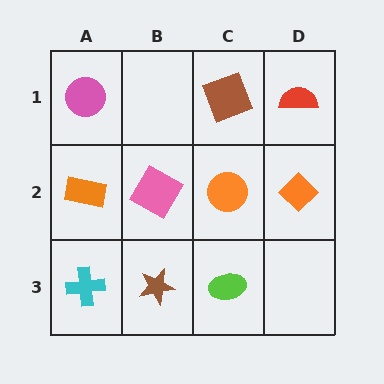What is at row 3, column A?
A cyan cross.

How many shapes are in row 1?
3 shapes.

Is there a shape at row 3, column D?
No, that cell is empty.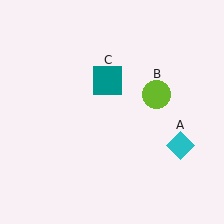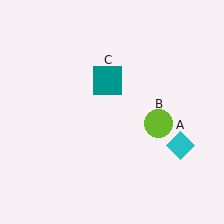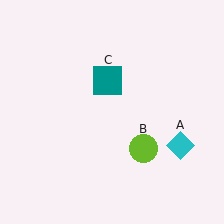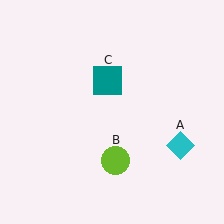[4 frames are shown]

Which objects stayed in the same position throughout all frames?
Cyan diamond (object A) and teal square (object C) remained stationary.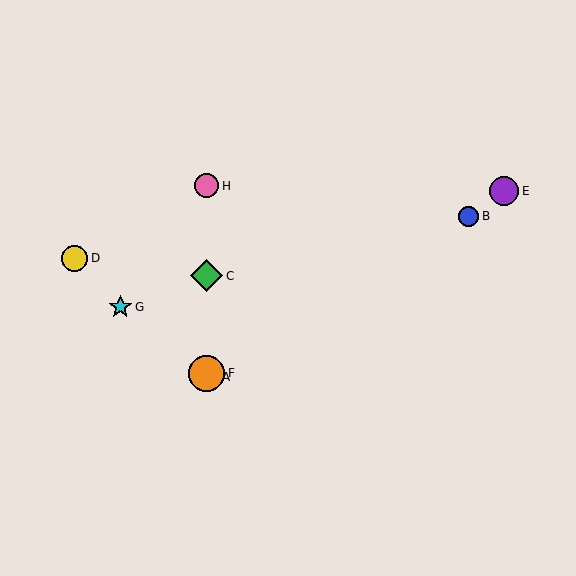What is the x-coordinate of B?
Object B is at x≈468.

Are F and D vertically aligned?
No, F is at x≈207 and D is at x≈75.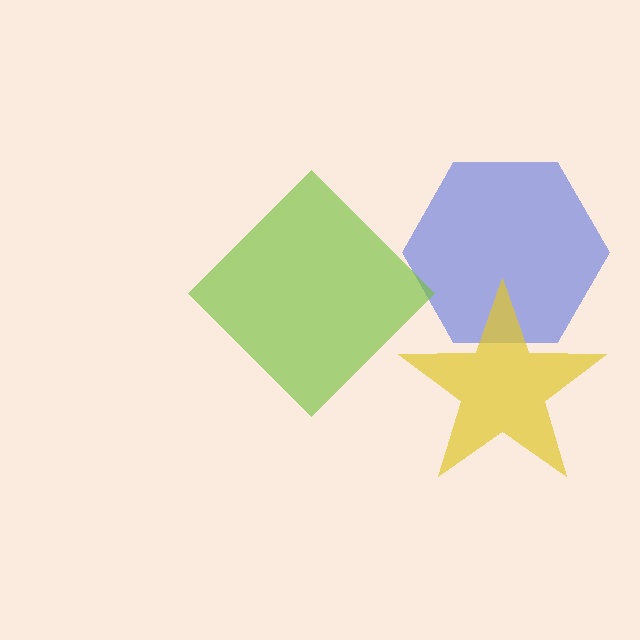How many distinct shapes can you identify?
There are 3 distinct shapes: a blue hexagon, a yellow star, a lime diamond.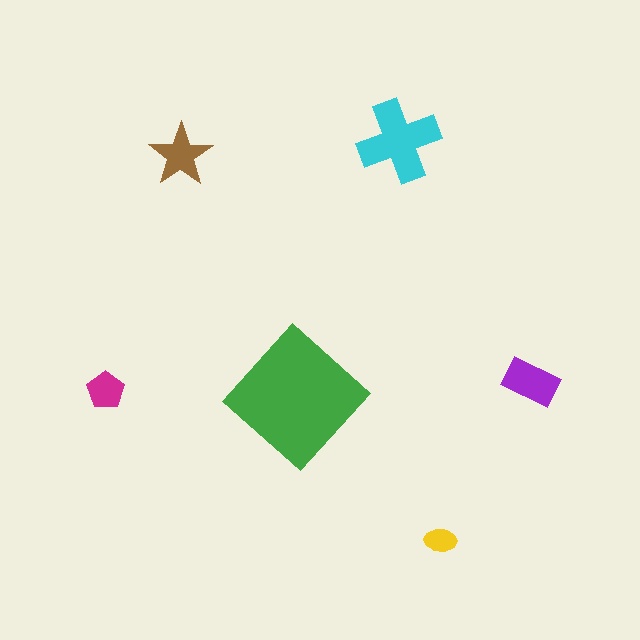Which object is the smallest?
The yellow ellipse.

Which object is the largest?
The green diamond.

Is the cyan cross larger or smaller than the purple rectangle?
Larger.